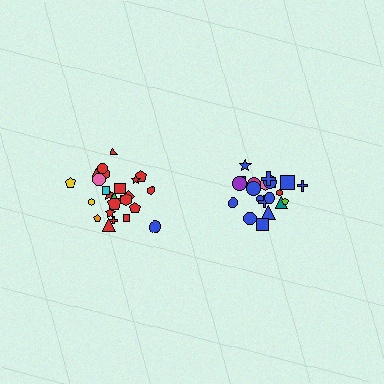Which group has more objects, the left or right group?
The left group.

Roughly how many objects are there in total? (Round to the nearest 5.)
Roughly 45 objects in total.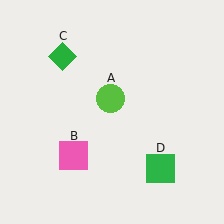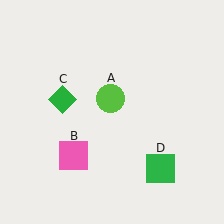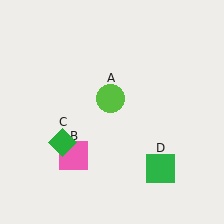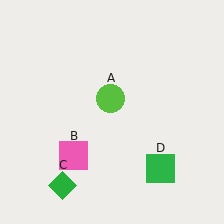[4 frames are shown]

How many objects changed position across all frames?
1 object changed position: green diamond (object C).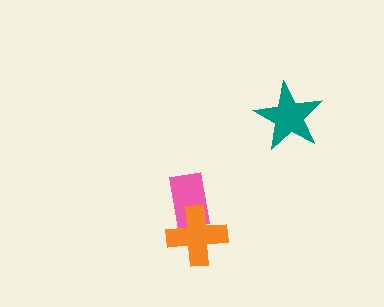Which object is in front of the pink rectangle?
The orange cross is in front of the pink rectangle.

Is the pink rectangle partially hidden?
Yes, it is partially covered by another shape.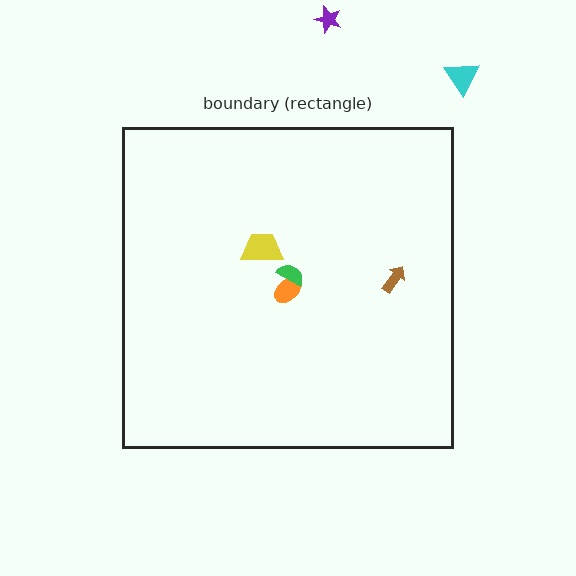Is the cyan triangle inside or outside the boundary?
Outside.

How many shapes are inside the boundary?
4 inside, 2 outside.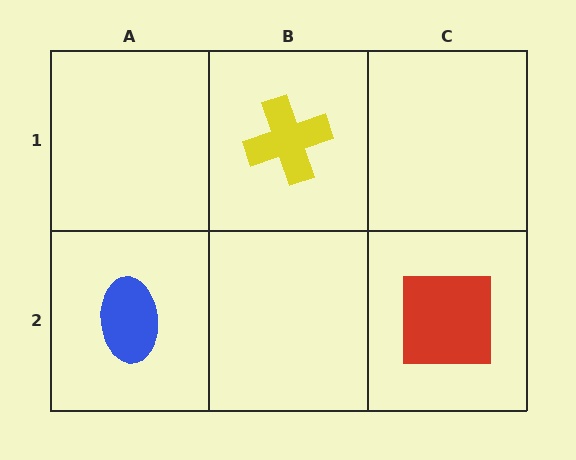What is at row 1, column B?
A yellow cross.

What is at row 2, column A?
A blue ellipse.